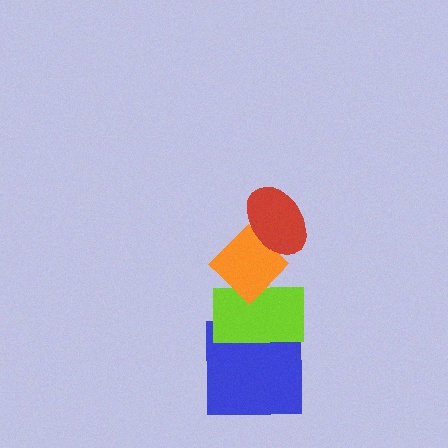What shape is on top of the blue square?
The lime rectangle is on top of the blue square.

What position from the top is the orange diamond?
The orange diamond is 2nd from the top.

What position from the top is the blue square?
The blue square is 4th from the top.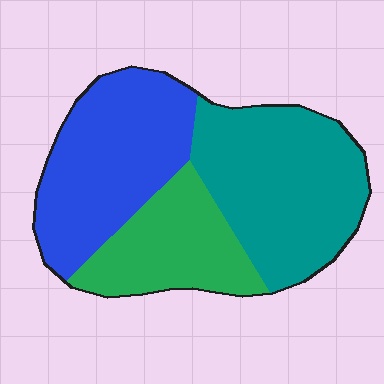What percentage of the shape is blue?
Blue takes up between a quarter and a half of the shape.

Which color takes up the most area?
Teal, at roughly 40%.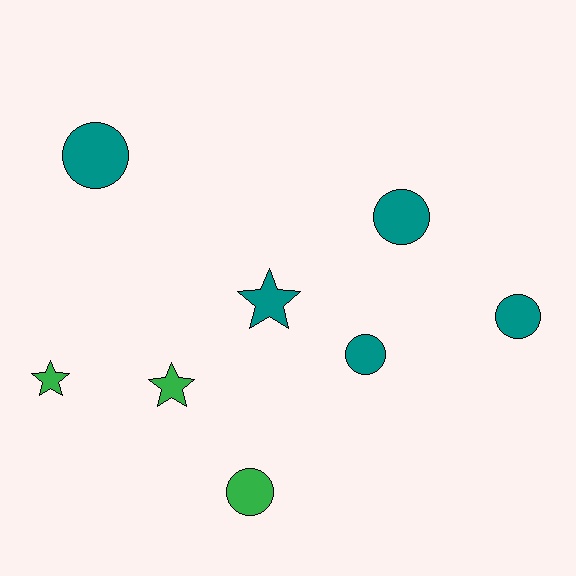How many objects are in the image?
There are 8 objects.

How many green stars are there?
There are 2 green stars.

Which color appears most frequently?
Teal, with 5 objects.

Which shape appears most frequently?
Circle, with 5 objects.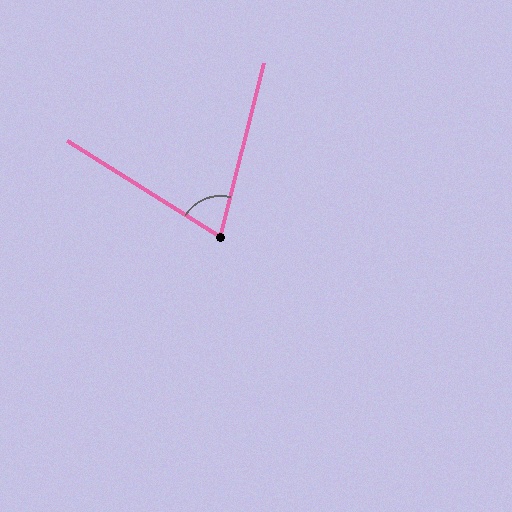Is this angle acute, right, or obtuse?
It is acute.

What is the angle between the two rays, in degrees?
Approximately 72 degrees.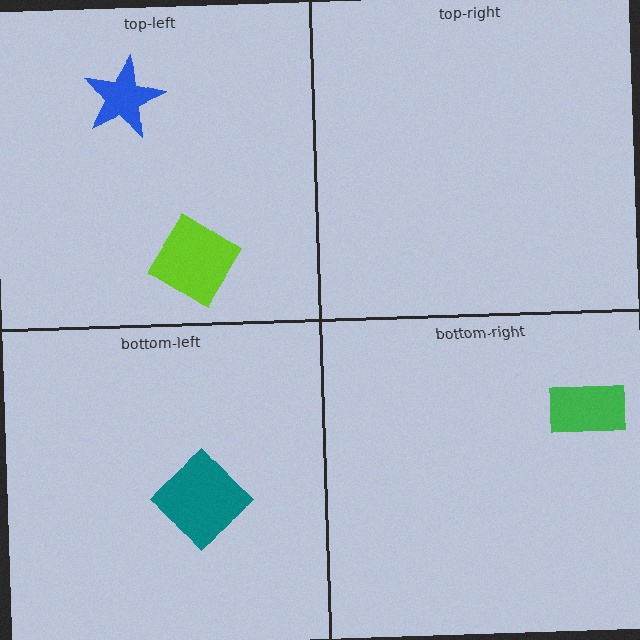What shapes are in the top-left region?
The blue star, the lime diamond.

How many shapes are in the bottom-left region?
1.